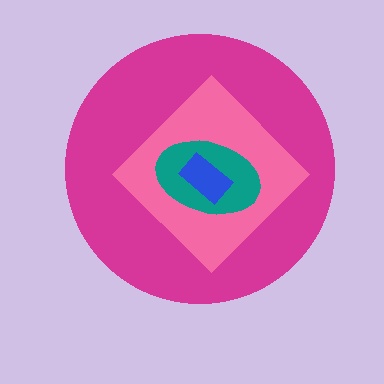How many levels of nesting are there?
4.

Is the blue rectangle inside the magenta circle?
Yes.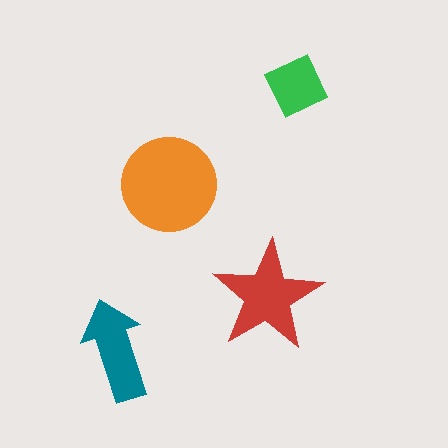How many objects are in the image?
There are 4 objects in the image.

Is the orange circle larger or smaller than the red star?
Larger.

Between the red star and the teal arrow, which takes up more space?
The red star.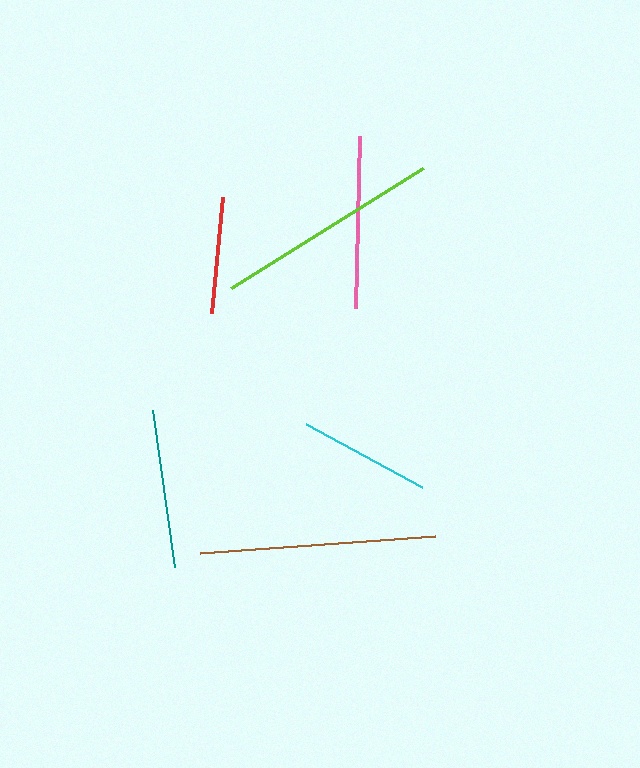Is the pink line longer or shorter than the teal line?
The pink line is longer than the teal line.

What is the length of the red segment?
The red segment is approximately 117 pixels long.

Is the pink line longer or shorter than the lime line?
The lime line is longer than the pink line.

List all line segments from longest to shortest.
From longest to shortest: brown, lime, pink, teal, cyan, red.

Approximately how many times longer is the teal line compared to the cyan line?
The teal line is approximately 1.2 times the length of the cyan line.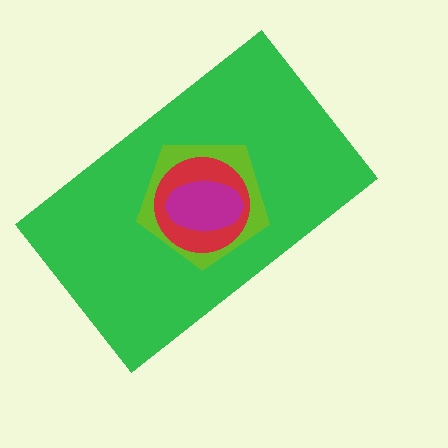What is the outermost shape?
The green rectangle.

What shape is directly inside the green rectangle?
The lime pentagon.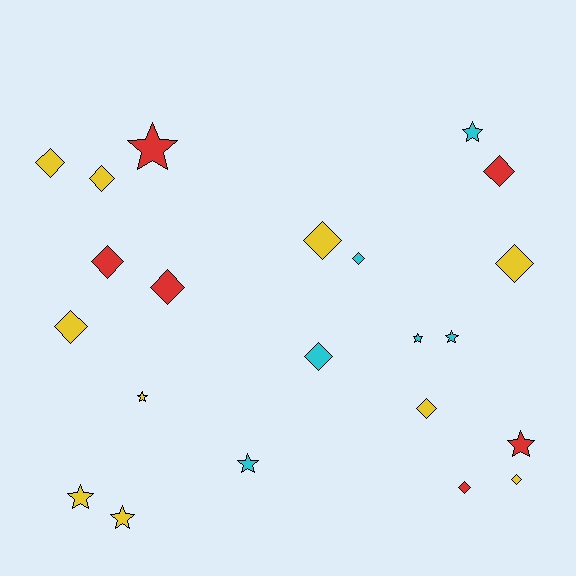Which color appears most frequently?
Yellow, with 10 objects.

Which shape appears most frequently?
Diamond, with 13 objects.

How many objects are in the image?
There are 22 objects.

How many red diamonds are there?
There are 4 red diamonds.